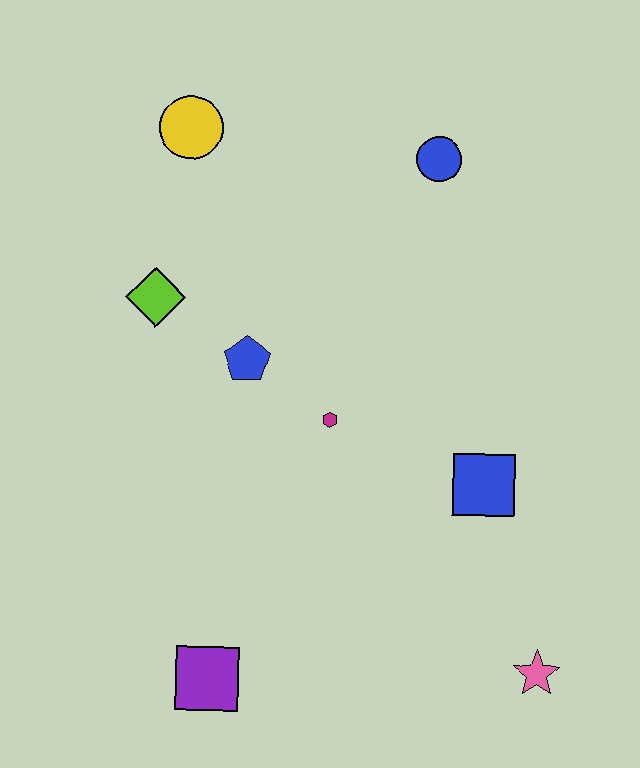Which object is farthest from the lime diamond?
The pink star is farthest from the lime diamond.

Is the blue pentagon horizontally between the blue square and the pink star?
No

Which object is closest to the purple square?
The magenta hexagon is closest to the purple square.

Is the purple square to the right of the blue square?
No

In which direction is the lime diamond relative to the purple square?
The lime diamond is above the purple square.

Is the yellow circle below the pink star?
No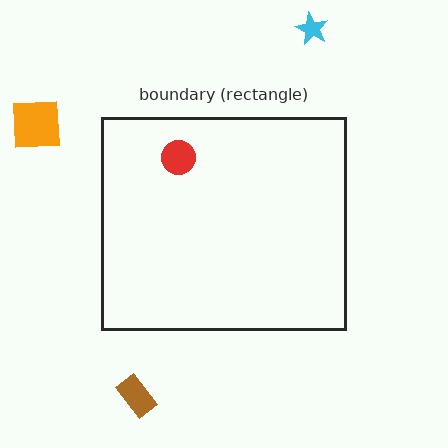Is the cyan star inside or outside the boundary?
Outside.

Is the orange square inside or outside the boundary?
Outside.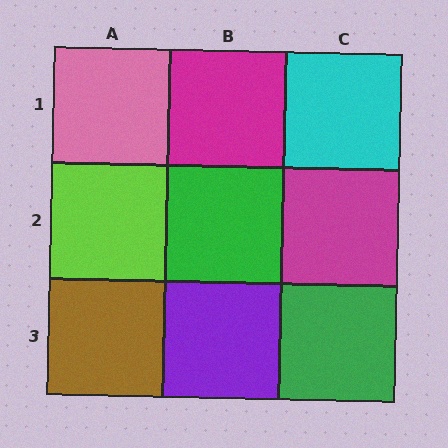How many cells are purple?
1 cell is purple.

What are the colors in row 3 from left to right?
Brown, purple, green.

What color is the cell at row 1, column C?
Cyan.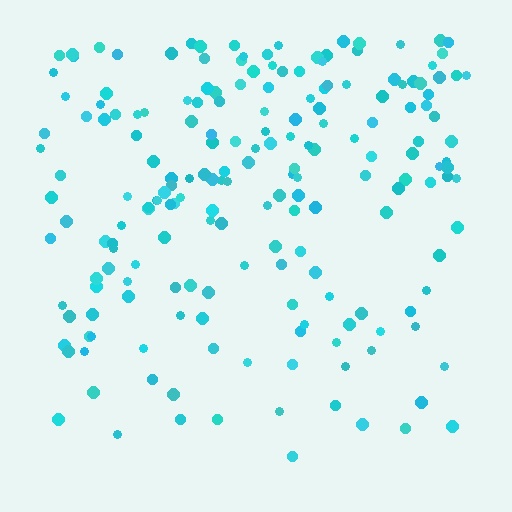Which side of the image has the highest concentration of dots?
The top.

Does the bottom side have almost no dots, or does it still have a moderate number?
Still a moderate number, just noticeably fewer than the top.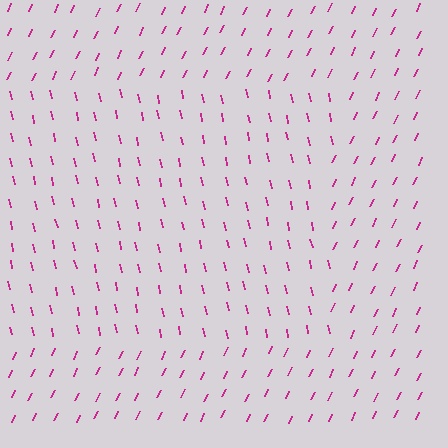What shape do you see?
I see a rectangle.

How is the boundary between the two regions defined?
The boundary is defined purely by a change in line orientation (approximately 38 degrees difference). All lines are the same color and thickness.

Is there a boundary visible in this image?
Yes, there is a texture boundary formed by a change in line orientation.